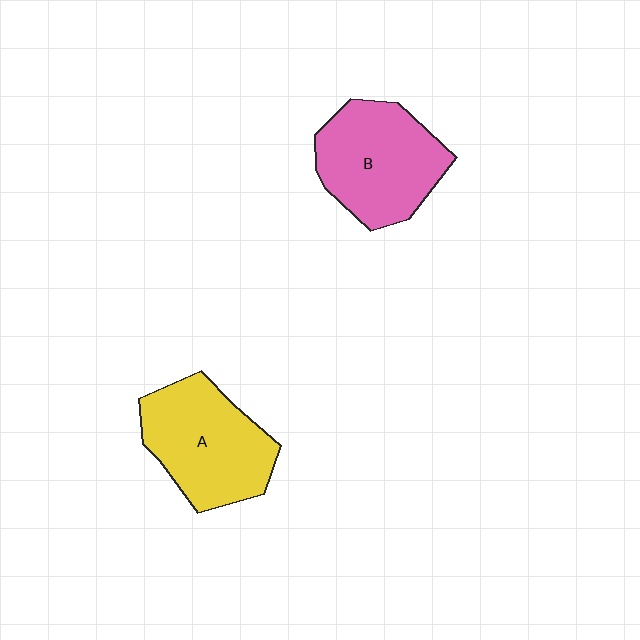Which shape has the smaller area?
Shape B (pink).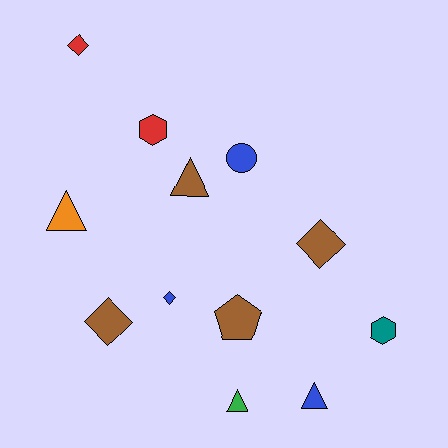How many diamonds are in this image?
There are 4 diamonds.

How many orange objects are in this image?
There is 1 orange object.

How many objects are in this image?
There are 12 objects.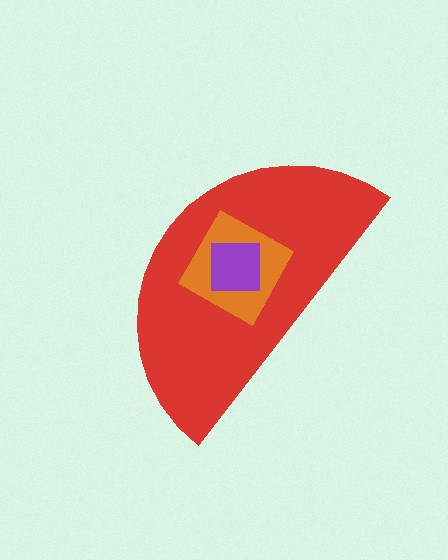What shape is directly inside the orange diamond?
The purple square.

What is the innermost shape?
The purple square.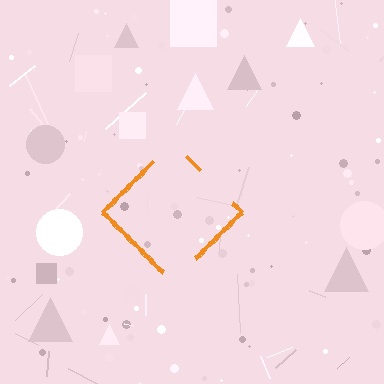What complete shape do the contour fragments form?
The contour fragments form a diamond.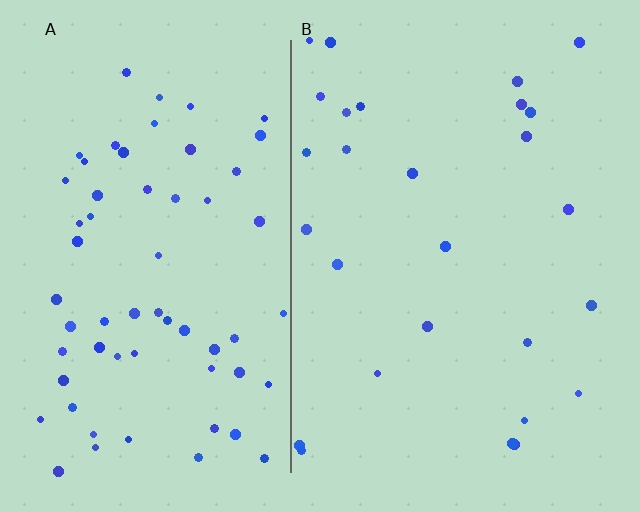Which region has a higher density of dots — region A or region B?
A (the left).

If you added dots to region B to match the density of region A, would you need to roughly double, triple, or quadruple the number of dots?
Approximately double.